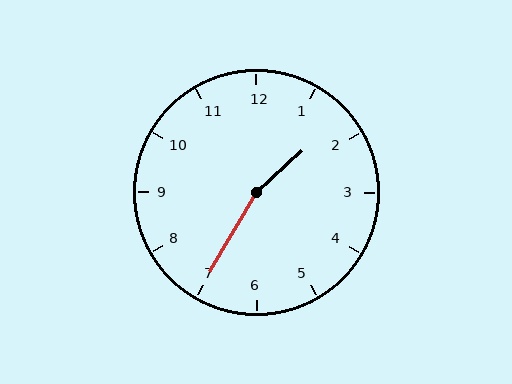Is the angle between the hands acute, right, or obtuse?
It is obtuse.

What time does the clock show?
1:35.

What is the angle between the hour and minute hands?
Approximately 162 degrees.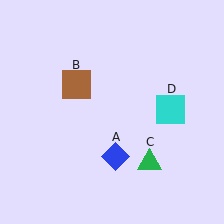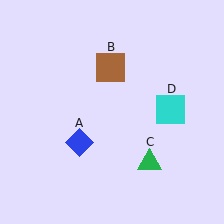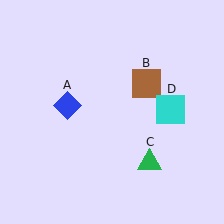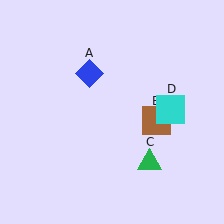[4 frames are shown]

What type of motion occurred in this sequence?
The blue diamond (object A), brown square (object B) rotated clockwise around the center of the scene.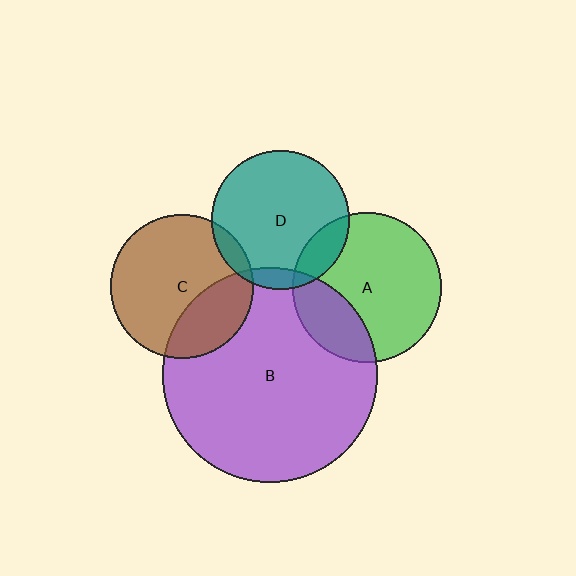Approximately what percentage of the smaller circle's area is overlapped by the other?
Approximately 10%.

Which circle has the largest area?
Circle B (purple).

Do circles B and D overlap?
Yes.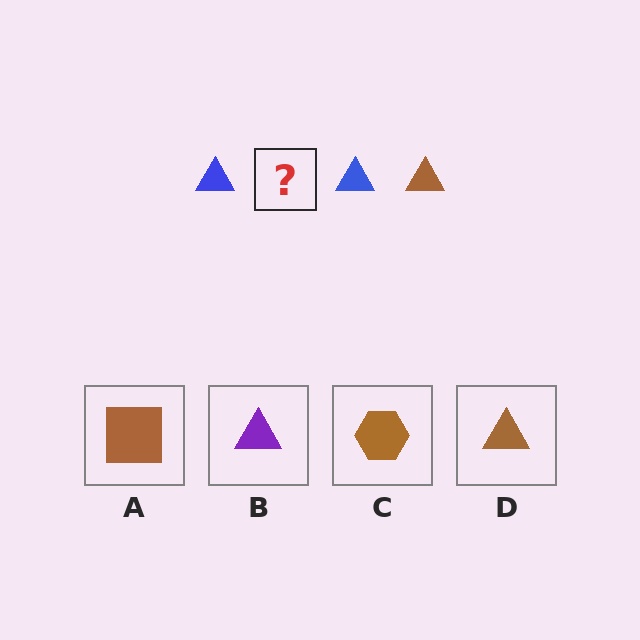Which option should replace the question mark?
Option D.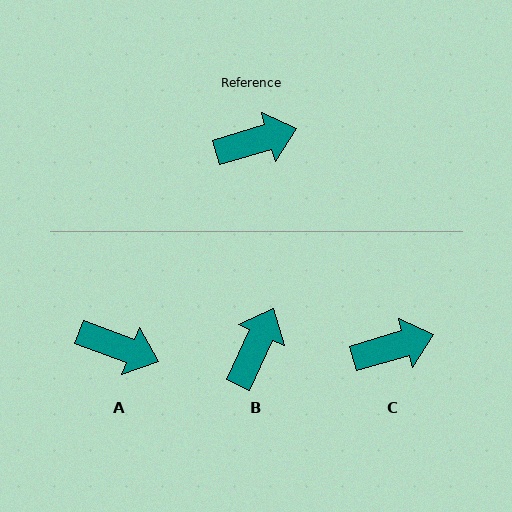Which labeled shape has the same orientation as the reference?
C.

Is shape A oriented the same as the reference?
No, it is off by about 37 degrees.